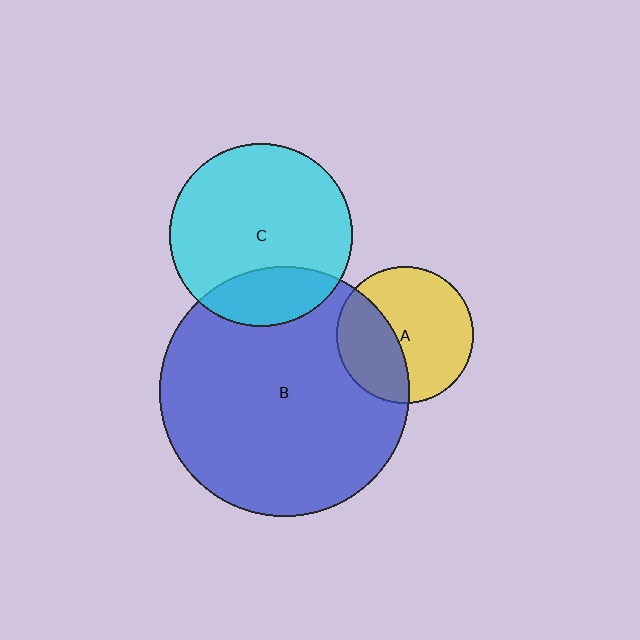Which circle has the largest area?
Circle B (blue).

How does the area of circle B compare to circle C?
Approximately 1.9 times.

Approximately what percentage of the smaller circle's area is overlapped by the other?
Approximately 20%.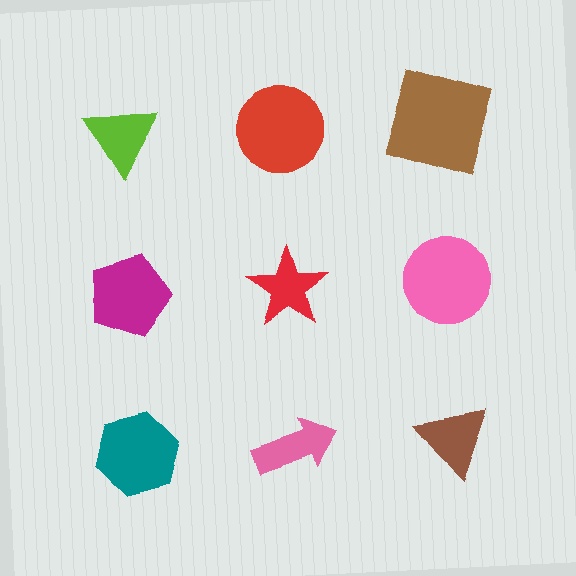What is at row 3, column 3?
A brown triangle.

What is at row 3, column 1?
A teal hexagon.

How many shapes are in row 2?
3 shapes.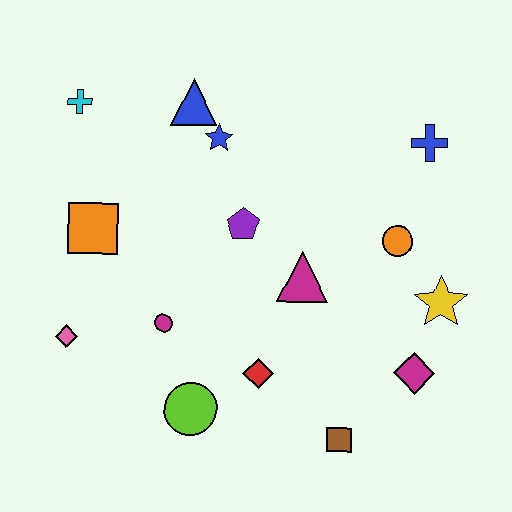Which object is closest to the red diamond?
The lime circle is closest to the red diamond.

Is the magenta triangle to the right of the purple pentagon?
Yes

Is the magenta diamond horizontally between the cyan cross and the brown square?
No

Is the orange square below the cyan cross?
Yes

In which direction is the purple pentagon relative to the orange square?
The purple pentagon is to the right of the orange square.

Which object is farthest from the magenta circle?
The blue cross is farthest from the magenta circle.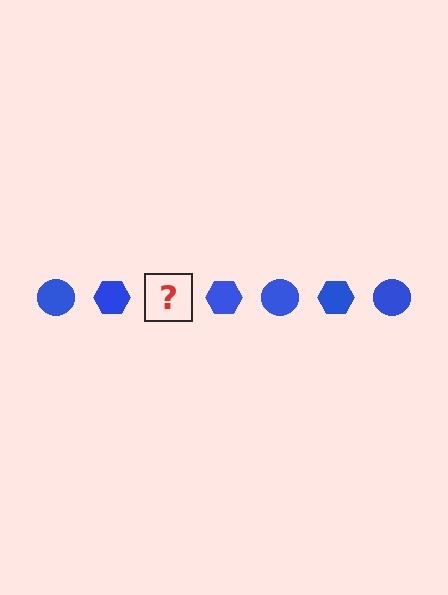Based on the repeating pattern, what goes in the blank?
The blank should be a blue circle.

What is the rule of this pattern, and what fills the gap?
The rule is that the pattern cycles through circle, hexagon shapes in blue. The gap should be filled with a blue circle.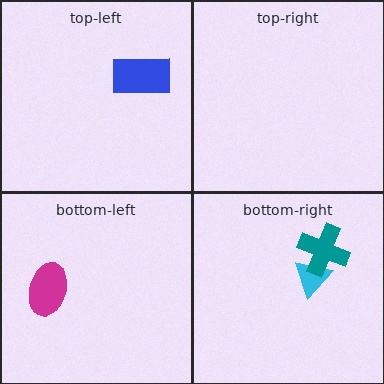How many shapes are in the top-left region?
1.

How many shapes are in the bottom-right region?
2.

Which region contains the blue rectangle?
The top-left region.